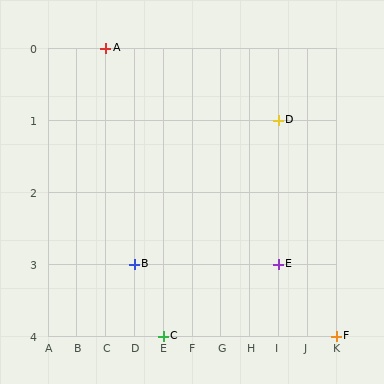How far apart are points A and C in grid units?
Points A and C are 2 columns and 4 rows apart (about 4.5 grid units diagonally).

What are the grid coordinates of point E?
Point E is at grid coordinates (I, 3).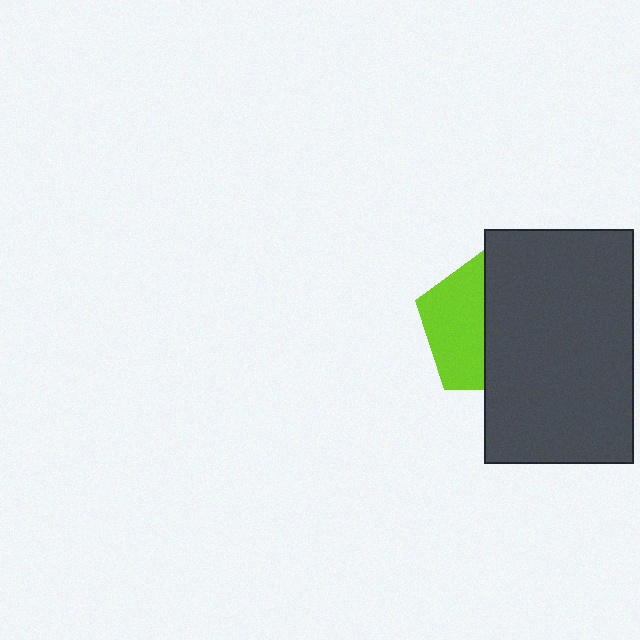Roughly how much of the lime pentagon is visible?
A small part of it is visible (roughly 43%).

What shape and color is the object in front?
The object in front is a dark gray rectangle.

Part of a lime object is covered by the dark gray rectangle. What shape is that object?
It is a pentagon.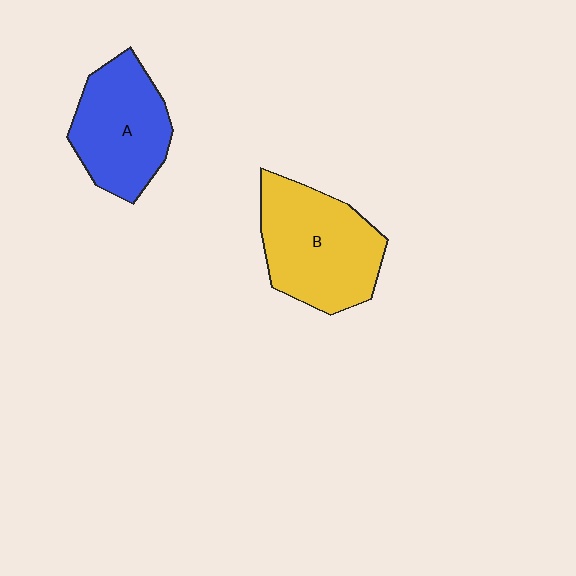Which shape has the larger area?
Shape B (yellow).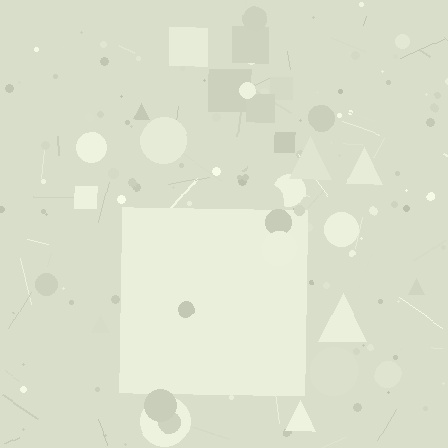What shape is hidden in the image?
A square is hidden in the image.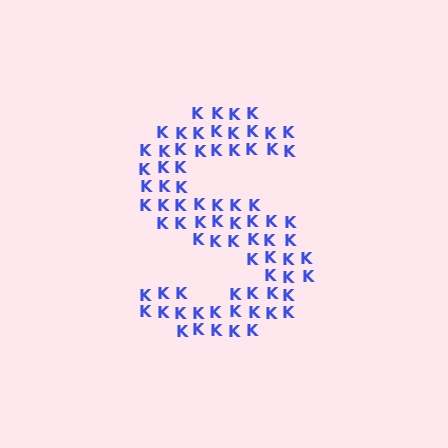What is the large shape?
The large shape is the letter S.